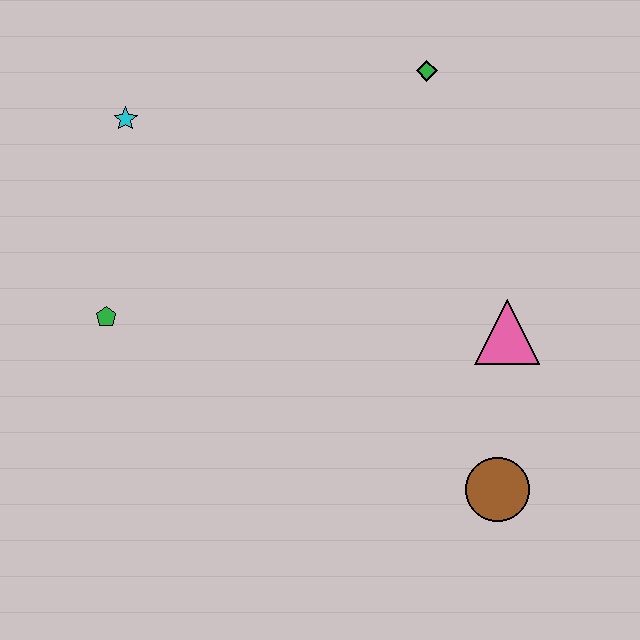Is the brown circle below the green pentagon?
Yes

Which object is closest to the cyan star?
The green pentagon is closest to the cyan star.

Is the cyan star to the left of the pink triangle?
Yes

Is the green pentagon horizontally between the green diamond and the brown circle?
No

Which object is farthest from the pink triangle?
The cyan star is farthest from the pink triangle.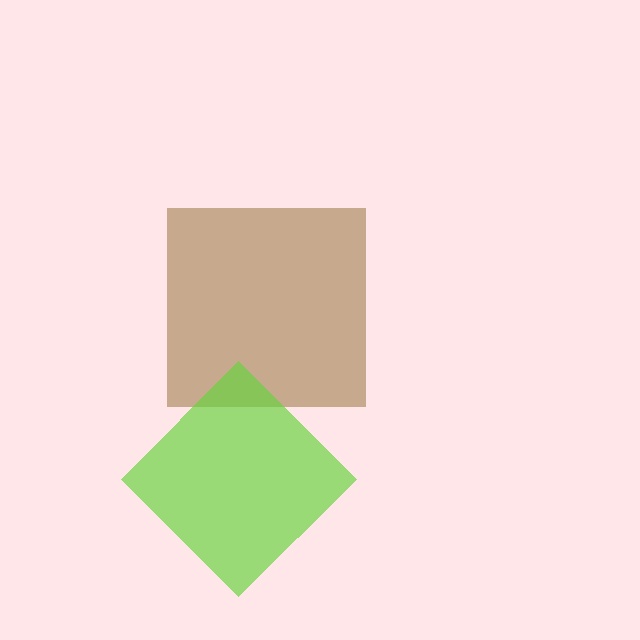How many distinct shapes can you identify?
There are 2 distinct shapes: a brown square, a lime diamond.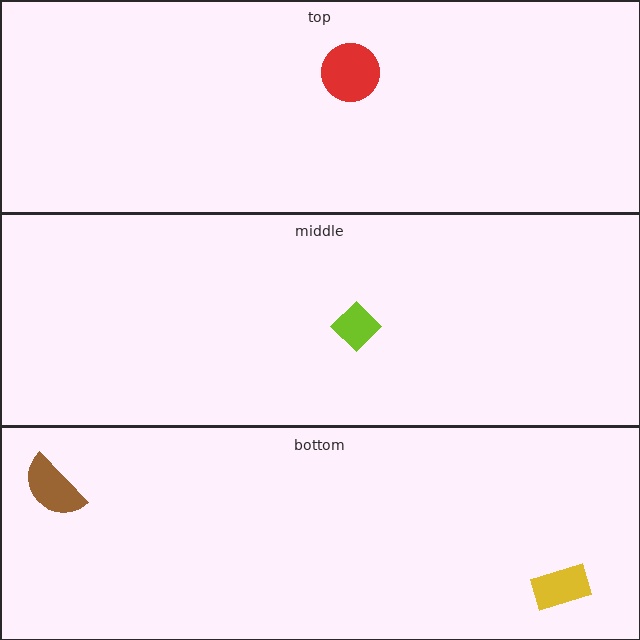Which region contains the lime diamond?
The middle region.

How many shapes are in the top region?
1.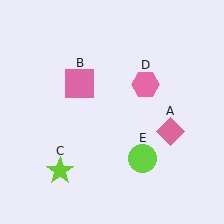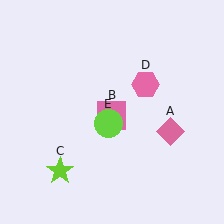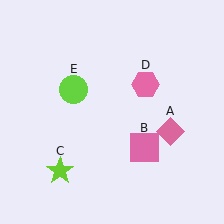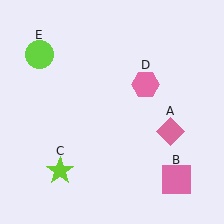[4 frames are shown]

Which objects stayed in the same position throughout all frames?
Pink diamond (object A) and lime star (object C) and pink hexagon (object D) remained stationary.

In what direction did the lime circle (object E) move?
The lime circle (object E) moved up and to the left.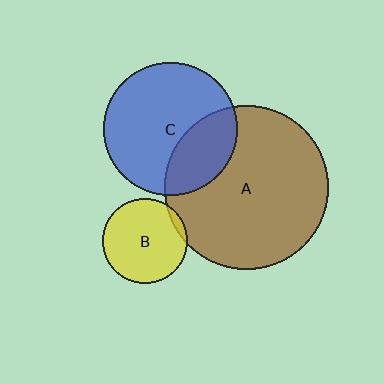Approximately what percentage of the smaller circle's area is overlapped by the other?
Approximately 5%.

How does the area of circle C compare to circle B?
Approximately 2.5 times.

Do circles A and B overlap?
Yes.